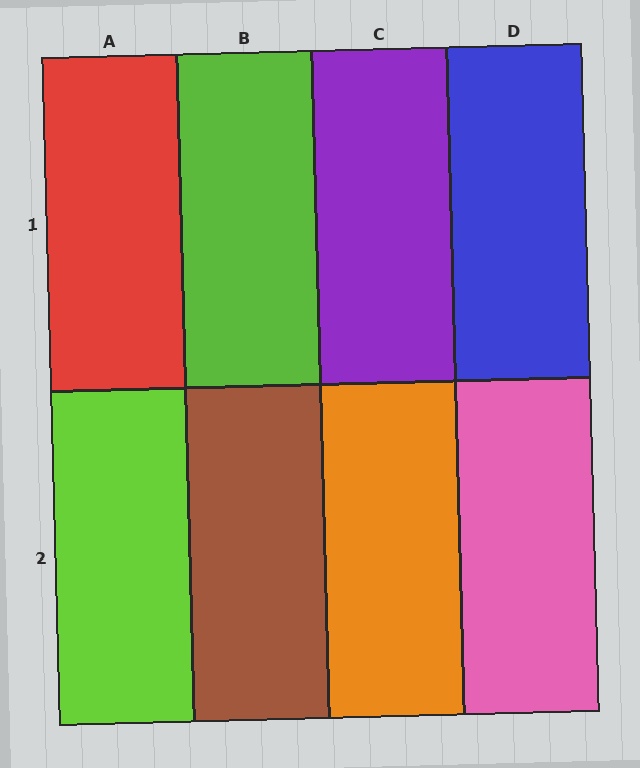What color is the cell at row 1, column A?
Red.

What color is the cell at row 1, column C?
Purple.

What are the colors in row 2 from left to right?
Lime, brown, orange, pink.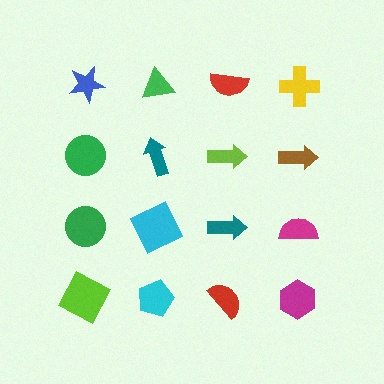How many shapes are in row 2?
4 shapes.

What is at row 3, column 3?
A teal arrow.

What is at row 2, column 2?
A teal arrow.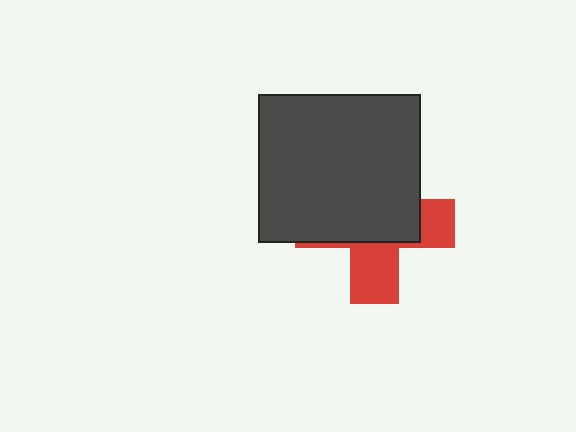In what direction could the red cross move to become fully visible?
The red cross could move down. That would shift it out from behind the dark gray rectangle entirely.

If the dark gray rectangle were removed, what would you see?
You would see the complete red cross.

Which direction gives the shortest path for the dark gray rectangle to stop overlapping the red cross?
Moving up gives the shortest separation.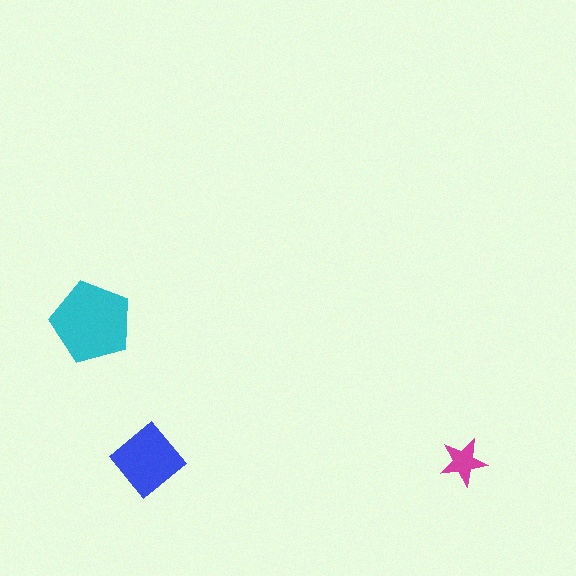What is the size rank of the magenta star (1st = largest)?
3rd.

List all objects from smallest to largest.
The magenta star, the blue diamond, the cyan pentagon.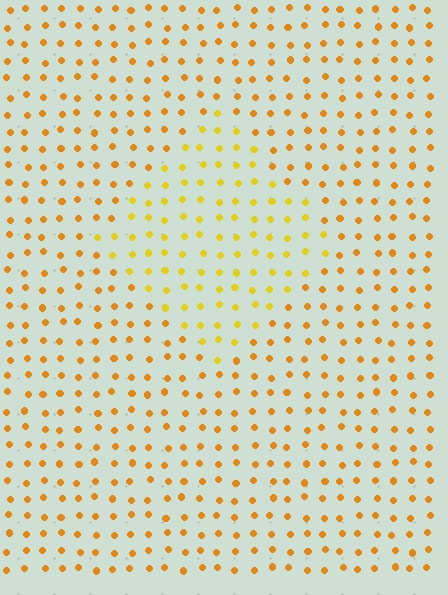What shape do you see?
I see a diamond.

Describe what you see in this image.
The image is filled with small orange elements in a uniform arrangement. A diamond-shaped region is visible where the elements are tinted to a slightly different hue, forming a subtle color boundary.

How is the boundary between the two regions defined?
The boundary is defined purely by a slight shift in hue (about 21 degrees). Spacing, size, and orientation are identical on both sides.